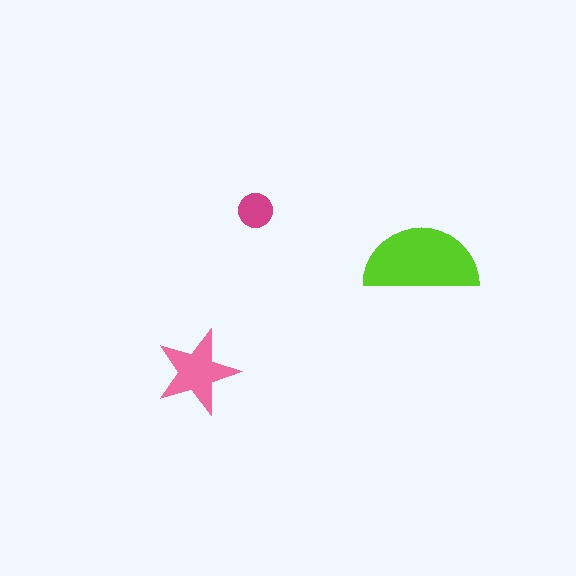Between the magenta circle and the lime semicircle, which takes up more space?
The lime semicircle.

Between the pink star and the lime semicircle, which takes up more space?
The lime semicircle.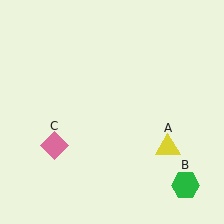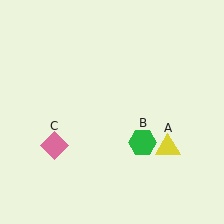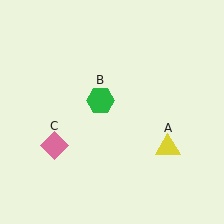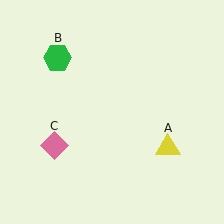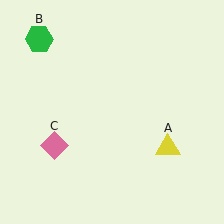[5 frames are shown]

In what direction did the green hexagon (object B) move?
The green hexagon (object B) moved up and to the left.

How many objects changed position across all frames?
1 object changed position: green hexagon (object B).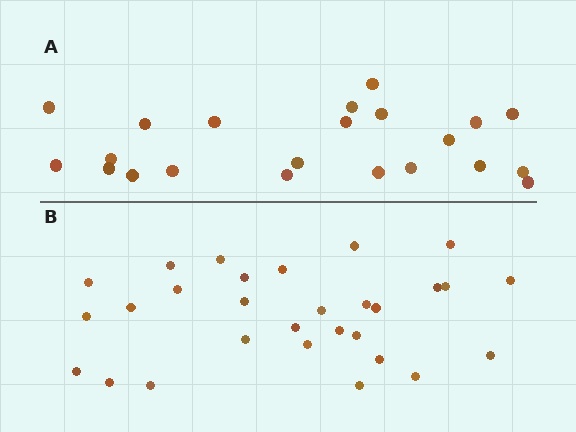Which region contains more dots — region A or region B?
Region B (the bottom region) has more dots.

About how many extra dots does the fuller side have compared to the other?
Region B has roughly 8 or so more dots than region A.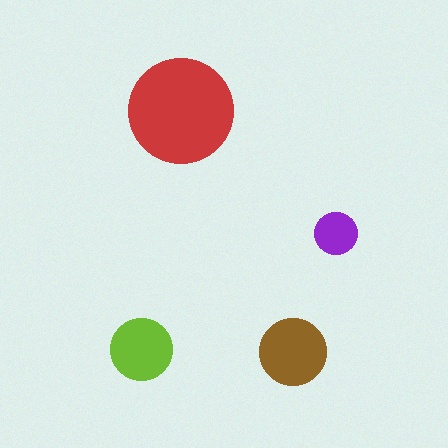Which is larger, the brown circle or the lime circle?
The brown one.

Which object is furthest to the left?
The lime circle is leftmost.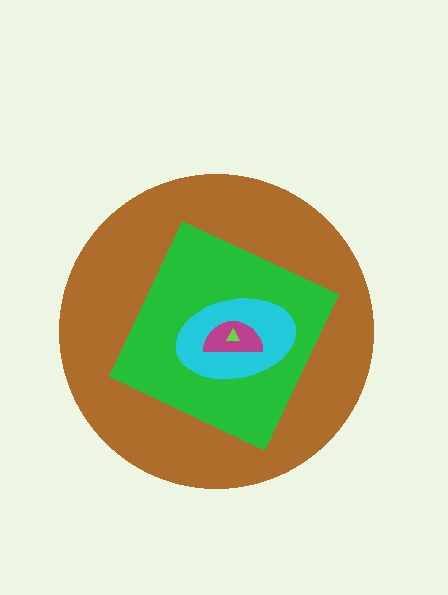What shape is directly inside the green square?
The cyan ellipse.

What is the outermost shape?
The brown circle.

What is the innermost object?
The lime triangle.